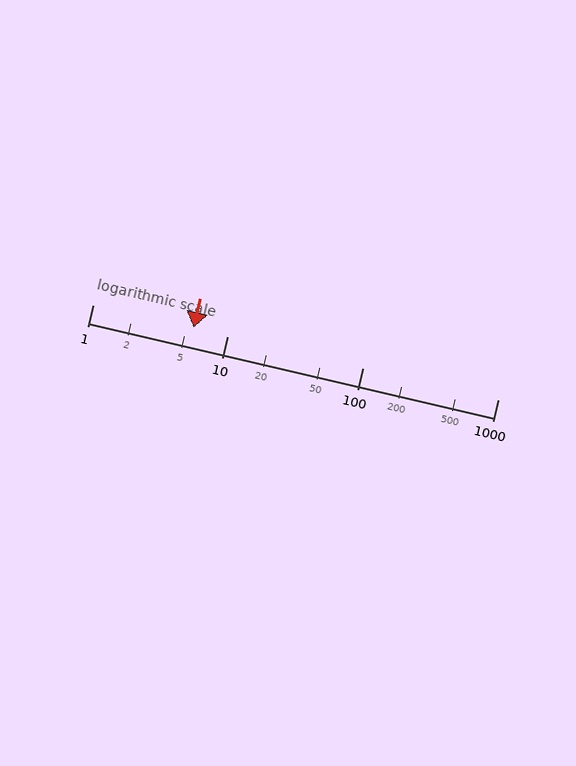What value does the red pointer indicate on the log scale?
The pointer indicates approximately 5.6.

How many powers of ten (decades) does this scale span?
The scale spans 3 decades, from 1 to 1000.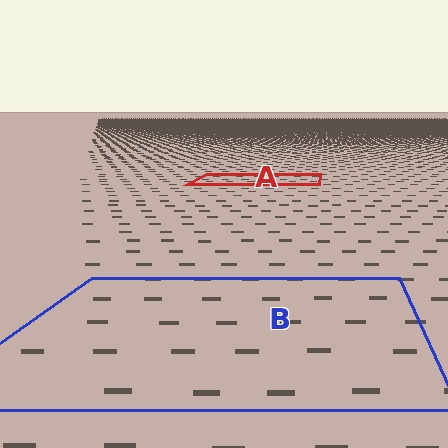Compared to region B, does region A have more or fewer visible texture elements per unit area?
Region A has more texture elements per unit area — they are packed more densely because it is farther away.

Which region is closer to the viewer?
Region B is closer. The texture elements there are larger and more spread out.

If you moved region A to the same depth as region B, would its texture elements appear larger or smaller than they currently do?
They would appear larger. At a closer depth, the same texture elements are projected at a bigger on-screen size.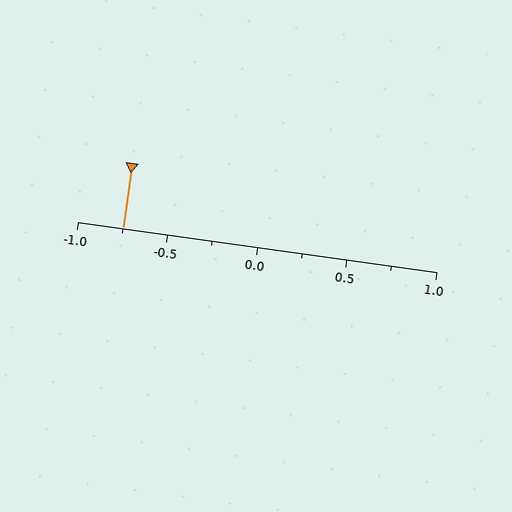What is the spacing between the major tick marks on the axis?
The major ticks are spaced 0.5 apart.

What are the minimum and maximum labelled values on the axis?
The axis runs from -1.0 to 1.0.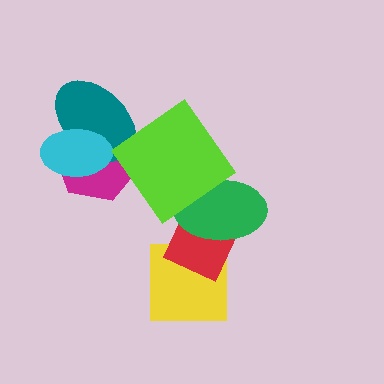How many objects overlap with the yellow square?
1 object overlaps with the yellow square.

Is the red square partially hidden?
Yes, it is partially covered by another shape.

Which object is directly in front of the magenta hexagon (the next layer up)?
The teal ellipse is directly in front of the magenta hexagon.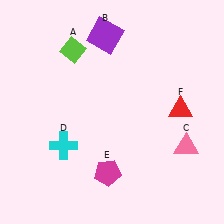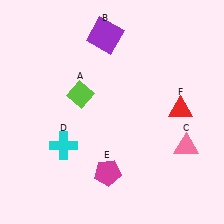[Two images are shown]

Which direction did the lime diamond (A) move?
The lime diamond (A) moved down.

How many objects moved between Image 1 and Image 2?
1 object moved between the two images.